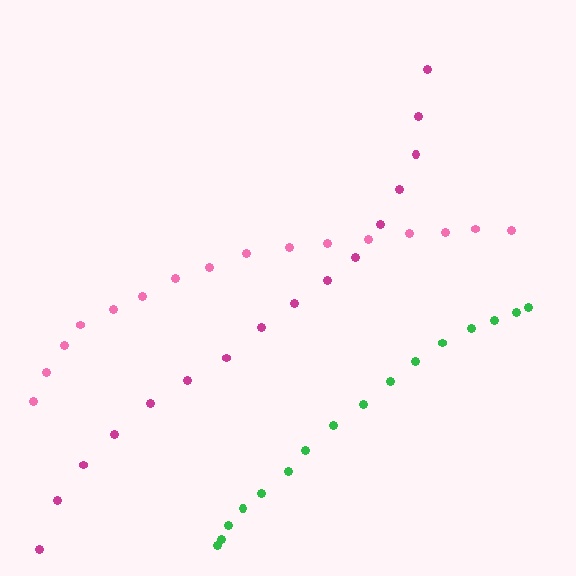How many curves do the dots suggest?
There are 3 distinct paths.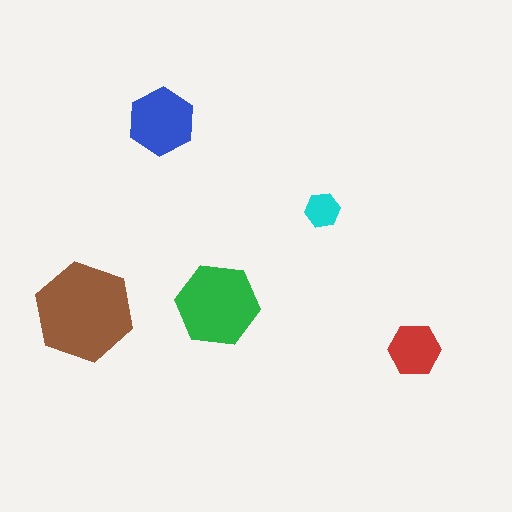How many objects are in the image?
There are 5 objects in the image.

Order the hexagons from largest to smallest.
the brown one, the green one, the blue one, the red one, the cyan one.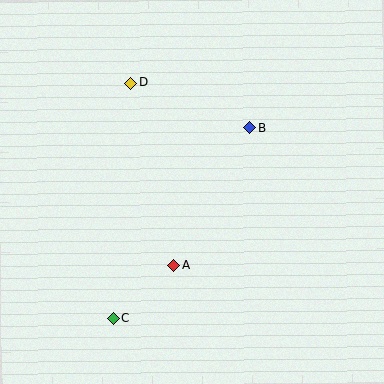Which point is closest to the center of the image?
Point A at (173, 265) is closest to the center.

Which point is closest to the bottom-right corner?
Point A is closest to the bottom-right corner.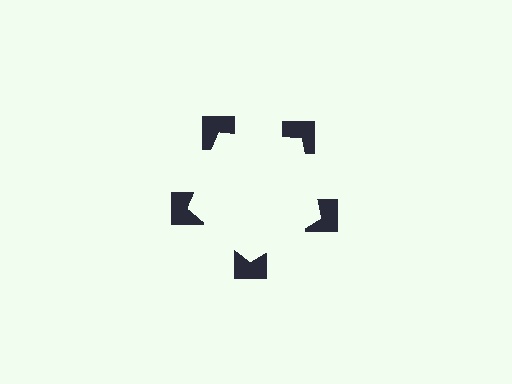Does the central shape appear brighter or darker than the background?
It typically appears slightly brighter than the background, even though no actual brightness change is drawn.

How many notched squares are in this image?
There are 5 — one at each vertex of the illusory pentagon.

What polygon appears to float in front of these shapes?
An illusory pentagon — its edges are inferred from the aligned wedge cuts in the notched squares, not physically drawn.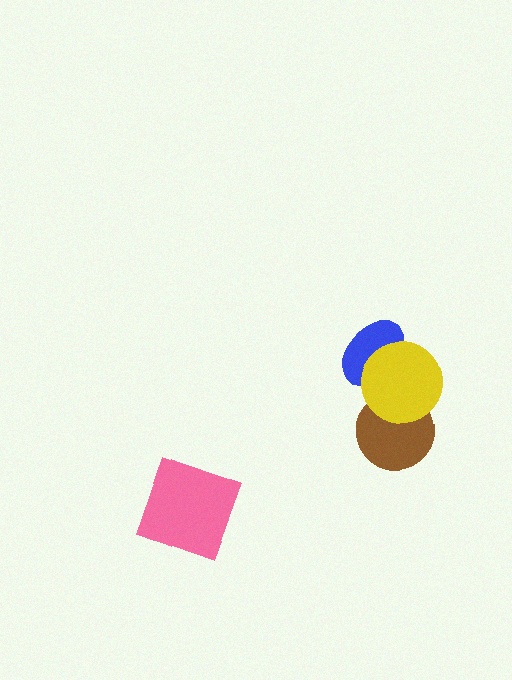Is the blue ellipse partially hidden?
Yes, it is partially covered by another shape.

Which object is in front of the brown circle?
The yellow circle is in front of the brown circle.